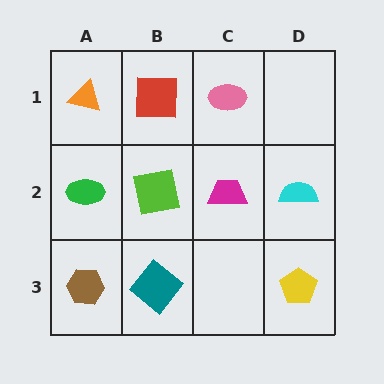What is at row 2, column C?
A magenta trapezoid.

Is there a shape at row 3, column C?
No, that cell is empty.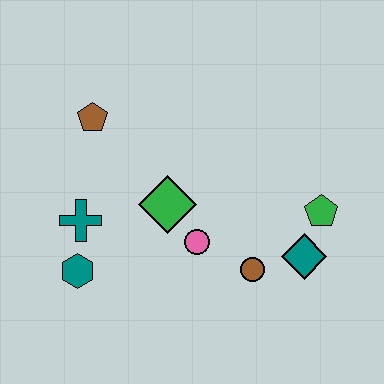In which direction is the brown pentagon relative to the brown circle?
The brown pentagon is to the left of the brown circle.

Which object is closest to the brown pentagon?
The teal cross is closest to the brown pentagon.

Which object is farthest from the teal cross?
The green pentagon is farthest from the teal cross.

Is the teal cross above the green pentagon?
No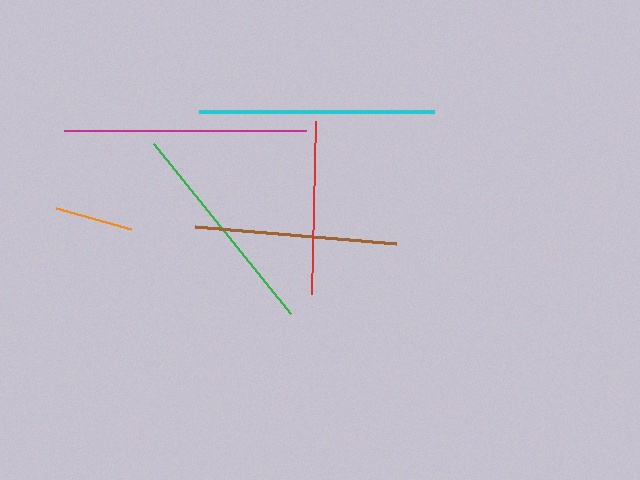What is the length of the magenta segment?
The magenta segment is approximately 242 pixels long.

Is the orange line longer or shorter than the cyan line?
The cyan line is longer than the orange line.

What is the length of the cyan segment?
The cyan segment is approximately 235 pixels long.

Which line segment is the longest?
The magenta line is the longest at approximately 242 pixels.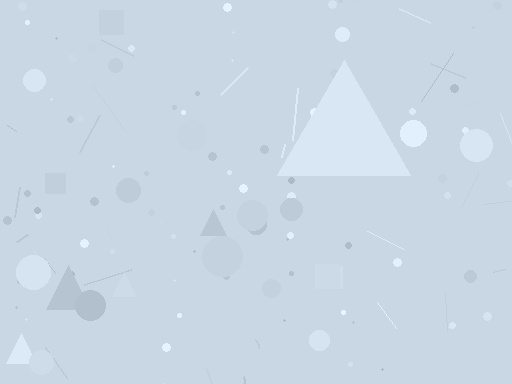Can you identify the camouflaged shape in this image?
The camouflaged shape is a triangle.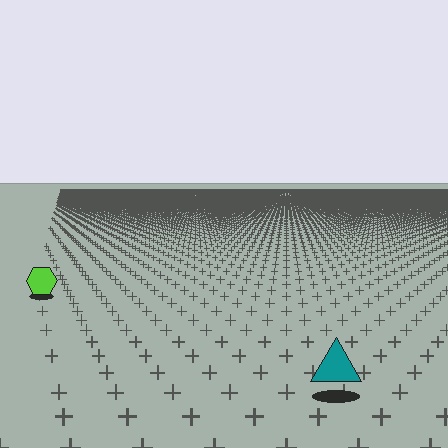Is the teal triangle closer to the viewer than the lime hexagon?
Yes. The teal triangle is closer — you can tell from the texture gradient: the ground texture is coarser near it.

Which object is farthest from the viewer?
The lime hexagon is farthest from the viewer. It appears smaller and the ground texture around it is denser.